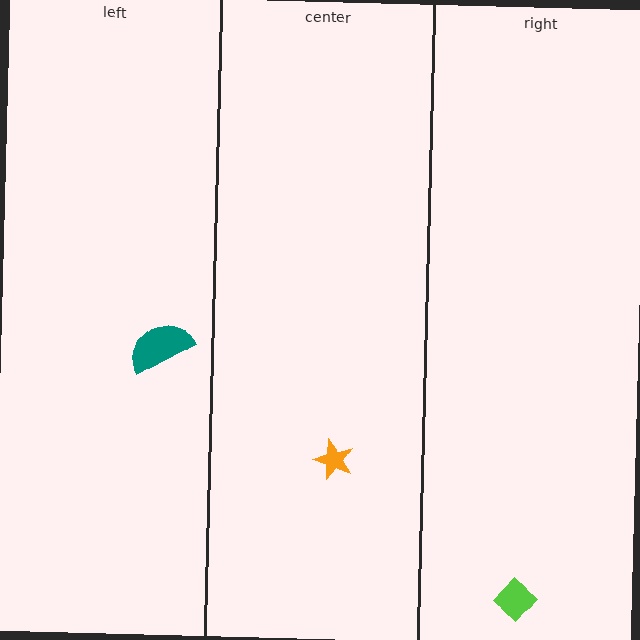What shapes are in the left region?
The teal semicircle.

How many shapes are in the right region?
1.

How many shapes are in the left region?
1.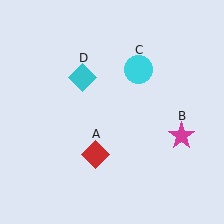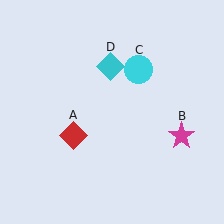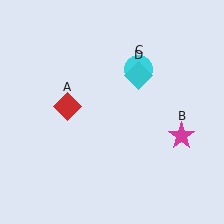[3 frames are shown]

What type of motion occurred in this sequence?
The red diamond (object A), cyan diamond (object D) rotated clockwise around the center of the scene.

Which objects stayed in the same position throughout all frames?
Magenta star (object B) and cyan circle (object C) remained stationary.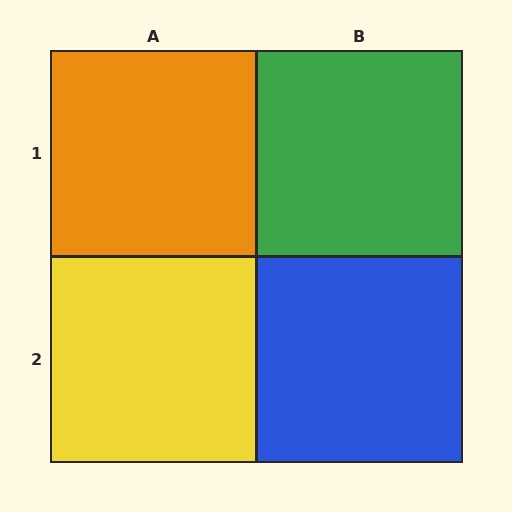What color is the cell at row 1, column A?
Orange.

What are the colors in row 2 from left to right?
Yellow, blue.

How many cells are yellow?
1 cell is yellow.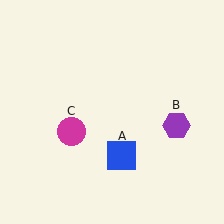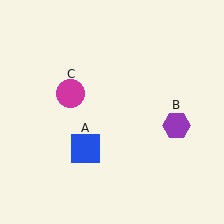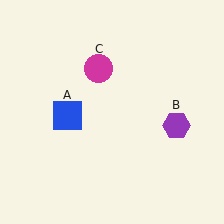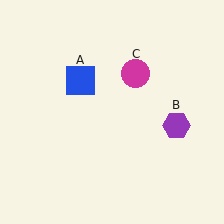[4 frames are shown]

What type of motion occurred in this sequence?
The blue square (object A), magenta circle (object C) rotated clockwise around the center of the scene.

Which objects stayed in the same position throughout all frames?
Purple hexagon (object B) remained stationary.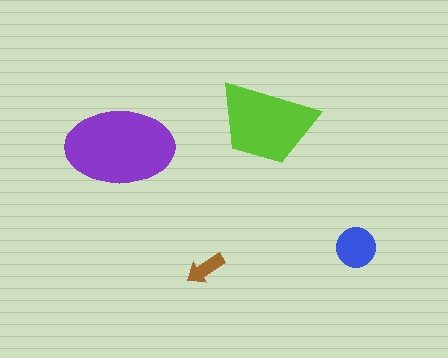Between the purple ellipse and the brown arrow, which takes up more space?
The purple ellipse.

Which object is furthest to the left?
The purple ellipse is leftmost.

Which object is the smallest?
The brown arrow.